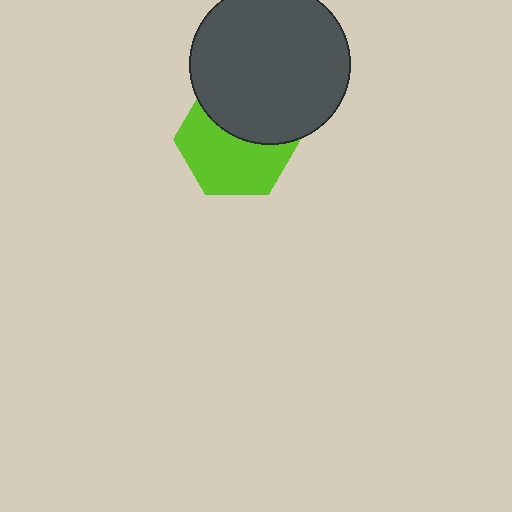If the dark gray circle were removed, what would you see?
You would see the complete lime hexagon.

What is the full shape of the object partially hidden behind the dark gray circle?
The partially hidden object is a lime hexagon.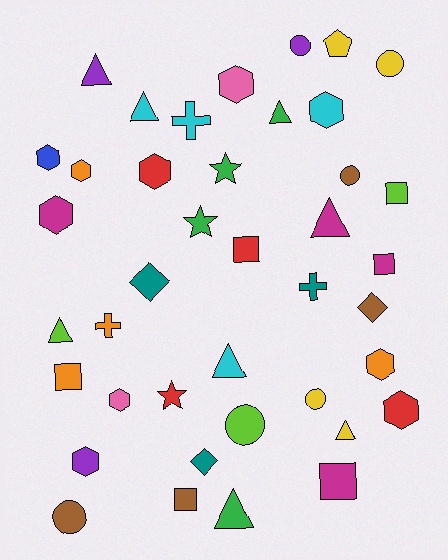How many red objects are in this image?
There are 4 red objects.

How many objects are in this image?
There are 40 objects.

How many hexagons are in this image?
There are 10 hexagons.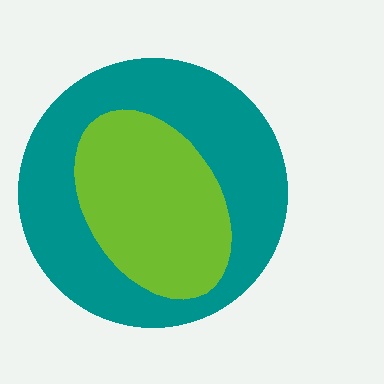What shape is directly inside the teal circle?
The lime ellipse.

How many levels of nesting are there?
2.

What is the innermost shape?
The lime ellipse.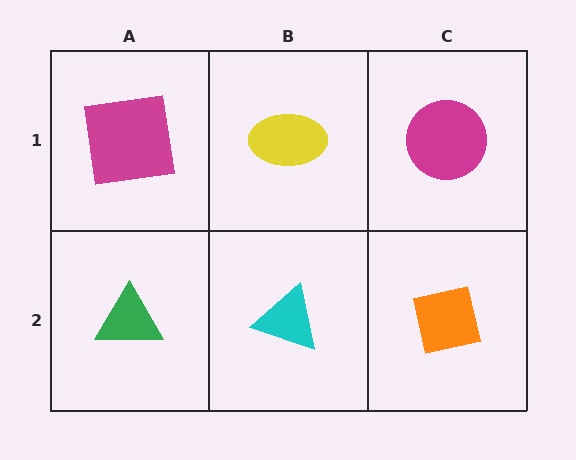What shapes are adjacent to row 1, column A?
A green triangle (row 2, column A), a yellow ellipse (row 1, column B).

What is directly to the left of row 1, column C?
A yellow ellipse.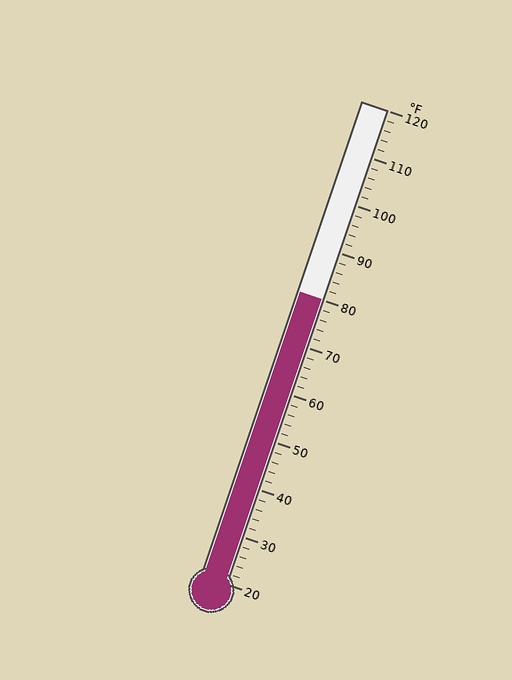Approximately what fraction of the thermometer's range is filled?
The thermometer is filled to approximately 60% of its range.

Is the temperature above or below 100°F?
The temperature is below 100°F.